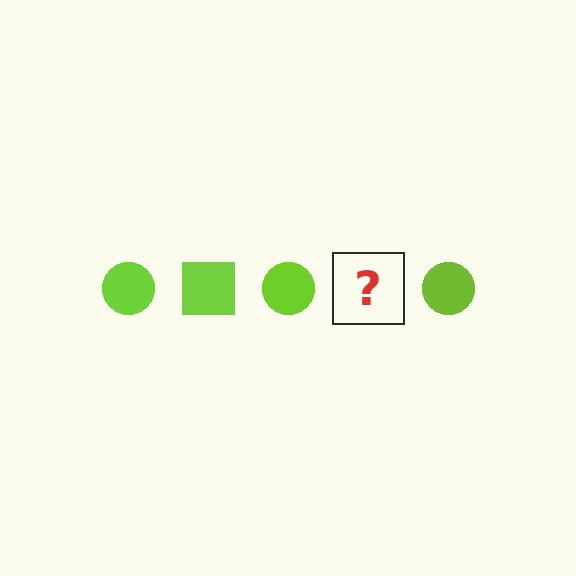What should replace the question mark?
The question mark should be replaced with a lime square.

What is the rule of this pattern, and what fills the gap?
The rule is that the pattern cycles through circle, square shapes in lime. The gap should be filled with a lime square.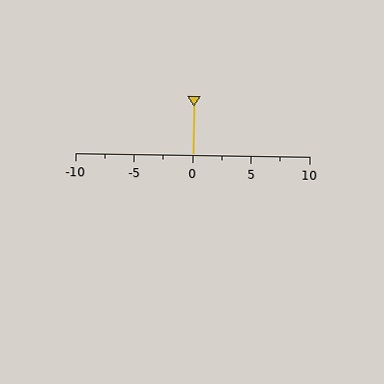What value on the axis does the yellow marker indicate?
The marker indicates approximately 0.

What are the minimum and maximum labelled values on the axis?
The axis runs from -10 to 10.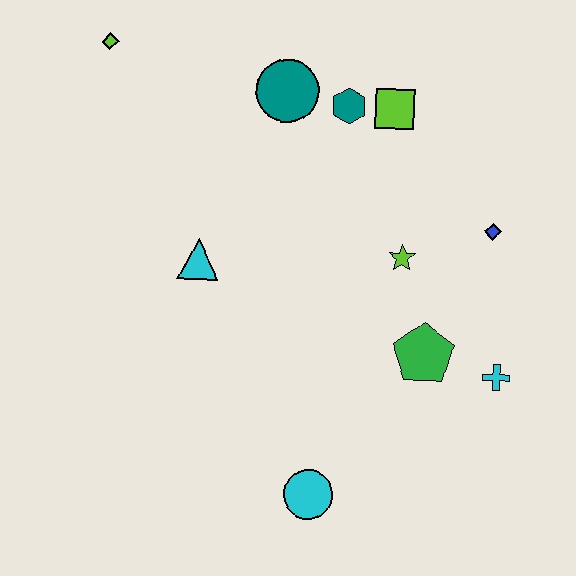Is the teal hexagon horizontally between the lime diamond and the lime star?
Yes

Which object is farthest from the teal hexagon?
The cyan circle is farthest from the teal hexagon.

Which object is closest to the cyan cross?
The green pentagon is closest to the cyan cross.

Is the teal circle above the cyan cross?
Yes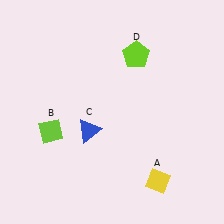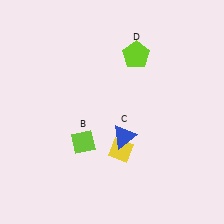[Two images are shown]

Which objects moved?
The objects that moved are: the yellow diamond (A), the lime diamond (B), the blue triangle (C).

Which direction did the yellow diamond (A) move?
The yellow diamond (A) moved left.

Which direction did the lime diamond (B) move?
The lime diamond (B) moved right.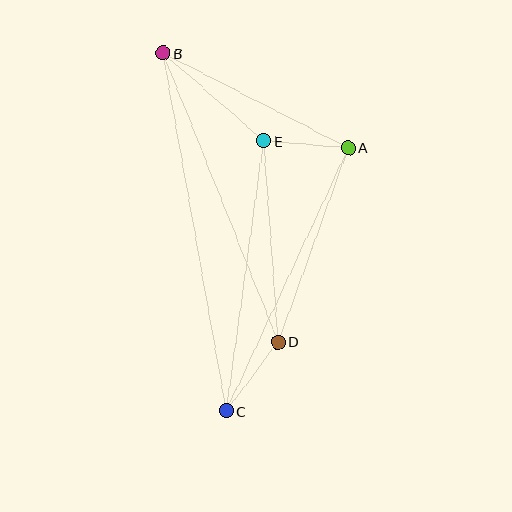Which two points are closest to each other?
Points A and E are closest to each other.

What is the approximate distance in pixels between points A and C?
The distance between A and C is approximately 290 pixels.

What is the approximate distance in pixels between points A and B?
The distance between A and B is approximately 208 pixels.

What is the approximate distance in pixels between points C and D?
The distance between C and D is approximately 86 pixels.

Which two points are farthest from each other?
Points B and C are farthest from each other.